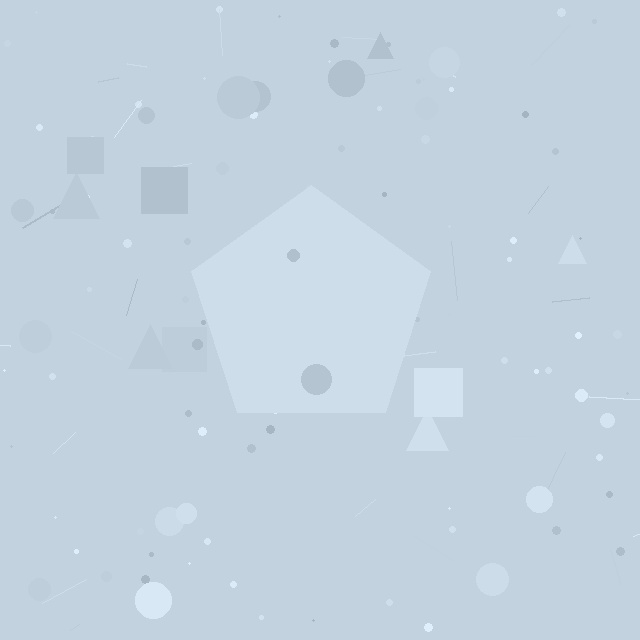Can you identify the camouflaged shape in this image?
The camouflaged shape is a pentagon.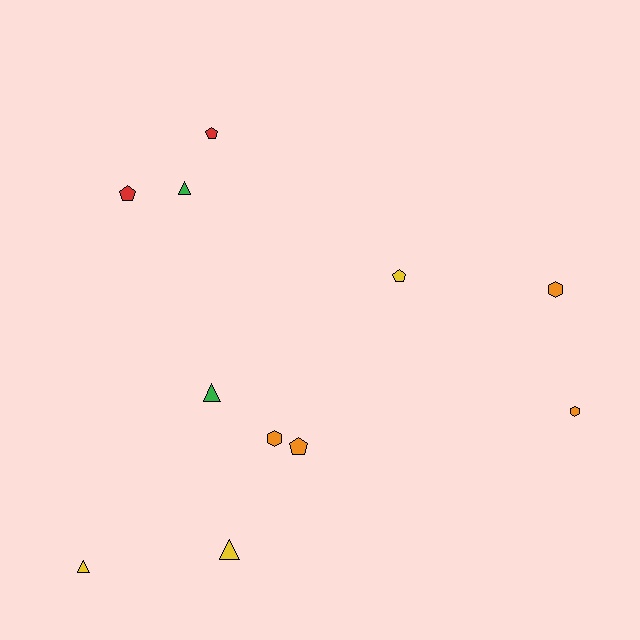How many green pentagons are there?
There are no green pentagons.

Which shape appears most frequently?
Pentagon, with 4 objects.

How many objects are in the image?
There are 11 objects.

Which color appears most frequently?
Orange, with 4 objects.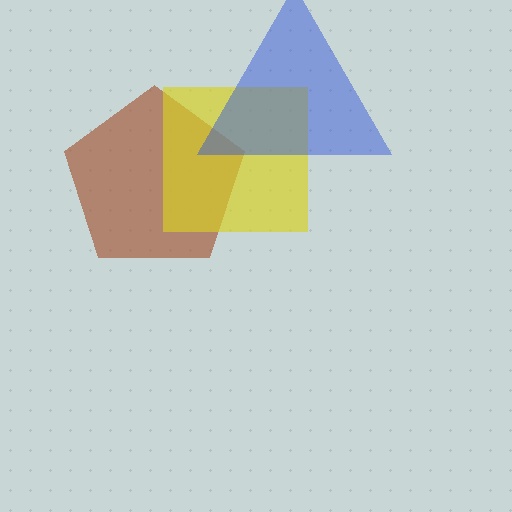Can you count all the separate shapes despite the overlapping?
Yes, there are 3 separate shapes.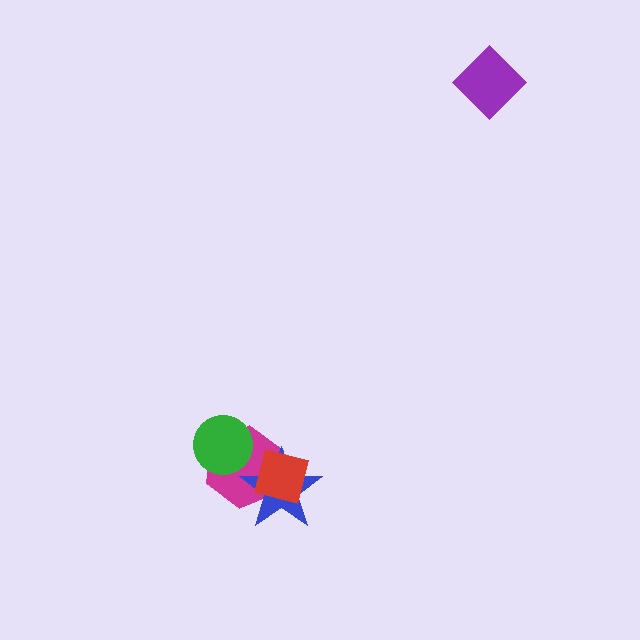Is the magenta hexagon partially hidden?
Yes, it is partially covered by another shape.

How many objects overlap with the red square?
2 objects overlap with the red square.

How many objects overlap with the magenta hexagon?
3 objects overlap with the magenta hexagon.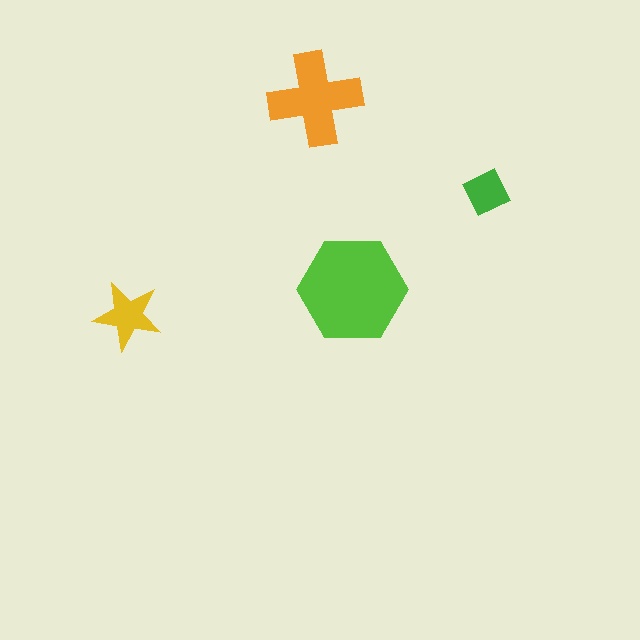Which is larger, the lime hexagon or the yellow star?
The lime hexagon.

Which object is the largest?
The lime hexagon.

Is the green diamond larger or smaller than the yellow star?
Smaller.